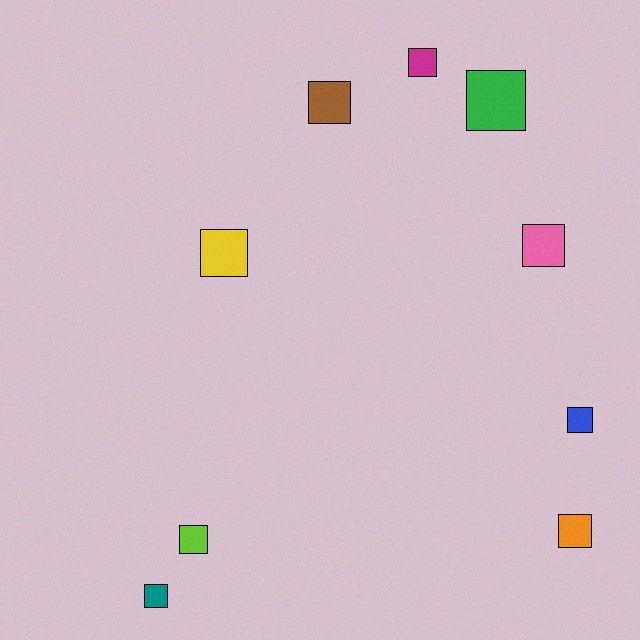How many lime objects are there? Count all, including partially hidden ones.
There is 1 lime object.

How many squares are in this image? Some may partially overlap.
There are 9 squares.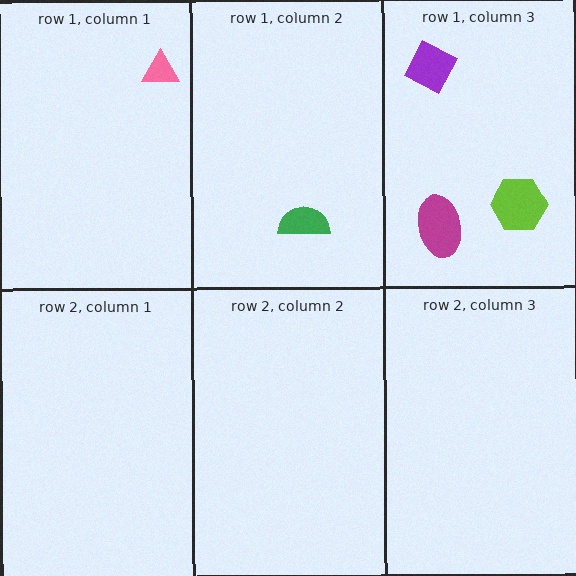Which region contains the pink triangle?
The row 1, column 1 region.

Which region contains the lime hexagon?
The row 1, column 3 region.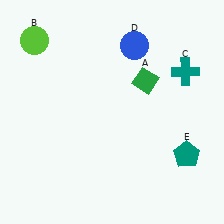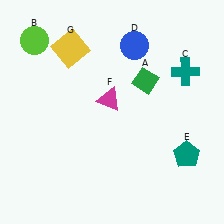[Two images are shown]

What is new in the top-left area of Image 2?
A yellow square (G) was added in the top-left area of Image 2.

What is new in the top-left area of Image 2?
A magenta triangle (F) was added in the top-left area of Image 2.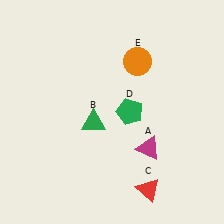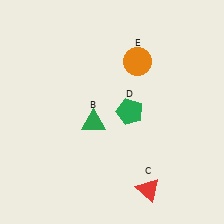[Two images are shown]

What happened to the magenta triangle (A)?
The magenta triangle (A) was removed in Image 2. It was in the bottom-right area of Image 1.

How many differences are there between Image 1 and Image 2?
There is 1 difference between the two images.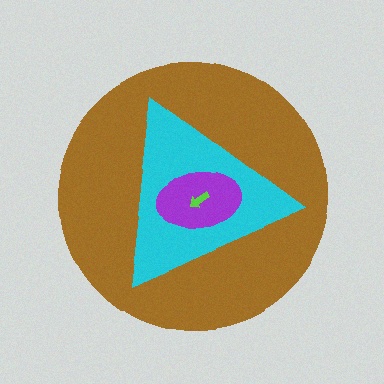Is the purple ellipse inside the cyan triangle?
Yes.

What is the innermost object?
The lime arrow.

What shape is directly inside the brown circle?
The cyan triangle.